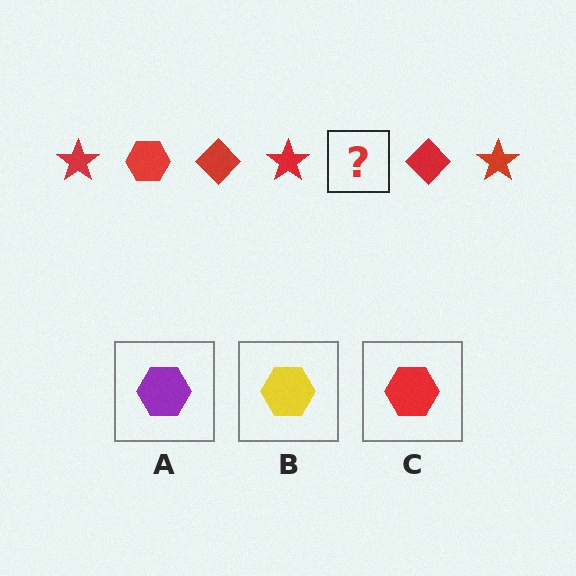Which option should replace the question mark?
Option C.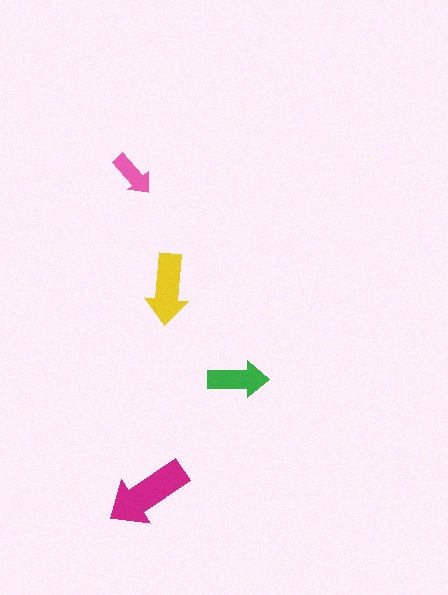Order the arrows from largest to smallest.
the magenta one, the yellow one, the green one, the pink one.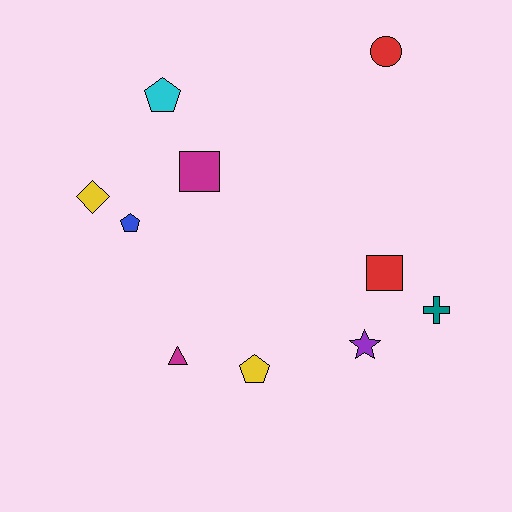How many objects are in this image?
There are 10 objects.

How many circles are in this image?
There is 1 circle.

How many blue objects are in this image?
There is 1 blue object.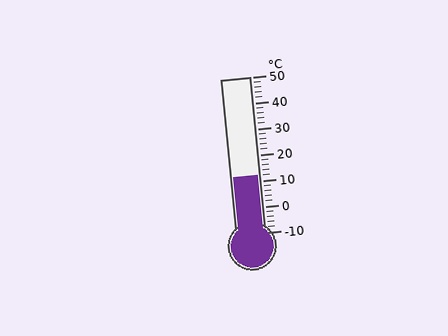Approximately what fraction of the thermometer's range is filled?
The thermometer is filled to approximately 35% of its range.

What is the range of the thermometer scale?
The thermometer scale ranges from -10°C to 50°C.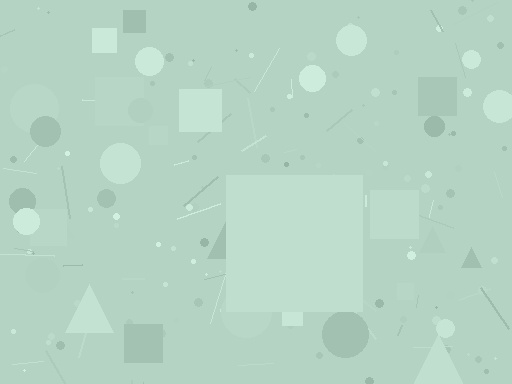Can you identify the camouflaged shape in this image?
The camouflaged shape is a square.